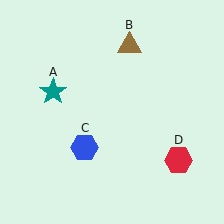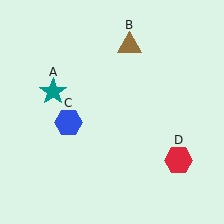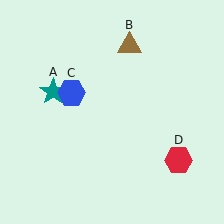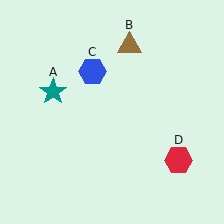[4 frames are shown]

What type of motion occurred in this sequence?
The blue hexagon (object C) rotated clockwise around the center of the scene.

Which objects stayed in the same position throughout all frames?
Teal star (object A) and brown triangle (object B) and red hexagon (object D) remained stationary.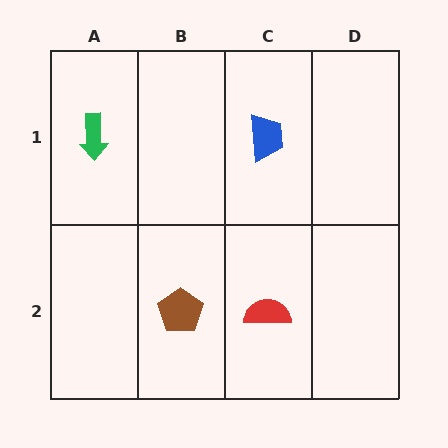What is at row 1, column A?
A green arrow.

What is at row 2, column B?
A brown pentagon.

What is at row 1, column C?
A blue trapezoid.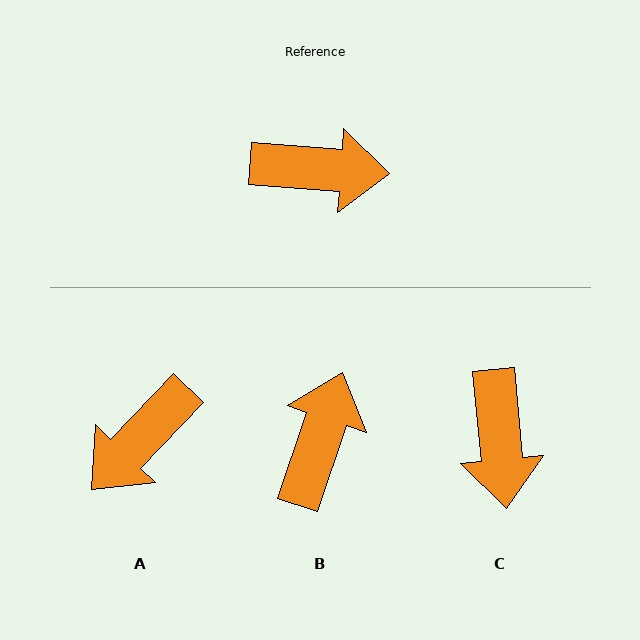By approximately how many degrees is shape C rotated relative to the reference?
Approximately 81 degrees clockwise.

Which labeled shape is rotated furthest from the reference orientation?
A, about 130 degrees away.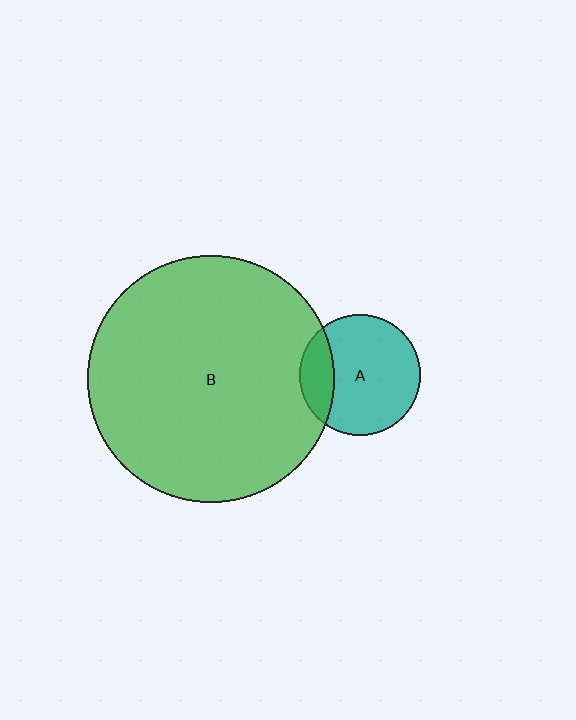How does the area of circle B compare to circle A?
Approximately 4.2 times.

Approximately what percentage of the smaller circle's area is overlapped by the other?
Approximately 20%.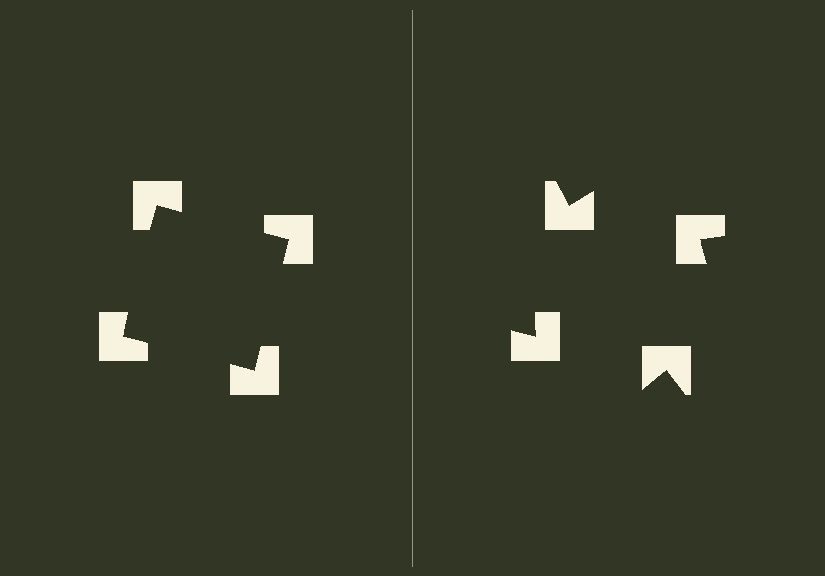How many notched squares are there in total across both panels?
8 — 4 on each side.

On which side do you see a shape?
An illusory square appears on the left side. On the right side the wedge cuts are rotated, so no coherent shape forms.